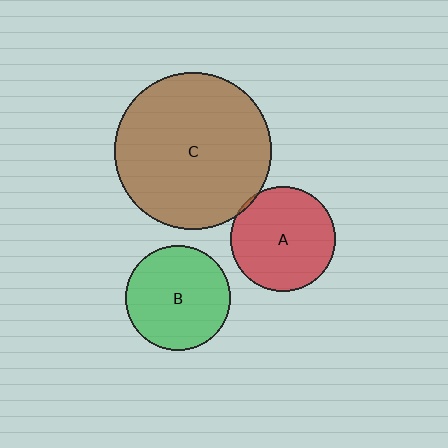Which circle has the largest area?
Circle C (brown).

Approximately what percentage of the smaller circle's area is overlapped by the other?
Approximately 5%.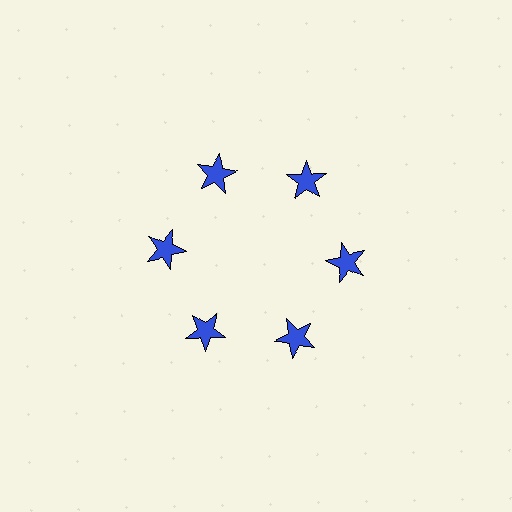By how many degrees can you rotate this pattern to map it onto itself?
The pattern maps onto itself every 60 degrees of rotation.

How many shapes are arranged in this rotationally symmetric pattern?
There are 6 shapes, arranged in 6 groups of 1.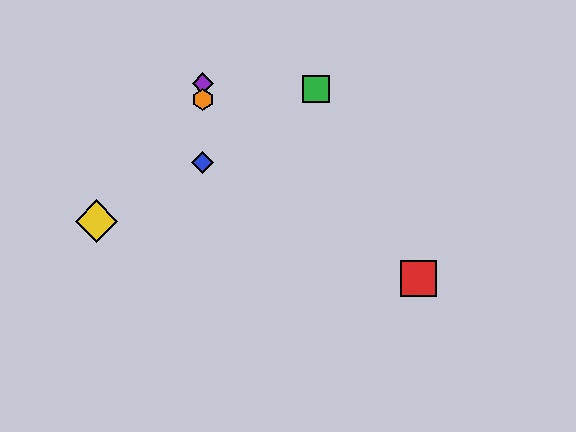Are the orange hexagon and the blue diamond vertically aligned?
Yes, both are at x≈203.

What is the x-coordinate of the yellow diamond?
The yellow diamond is at x≈97.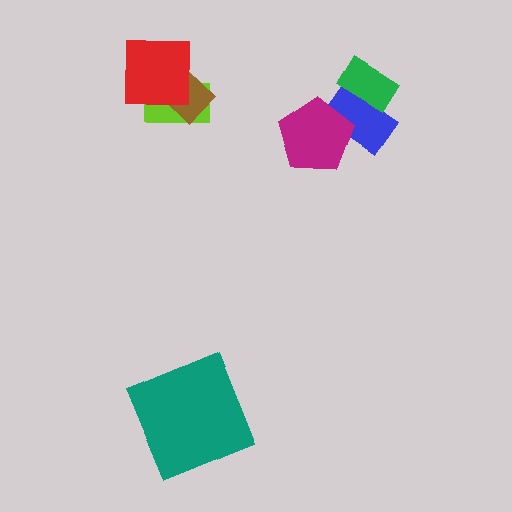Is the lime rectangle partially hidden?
Yes, it is partially covered by another shape.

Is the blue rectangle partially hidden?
Yes, it is partially covered by another shape.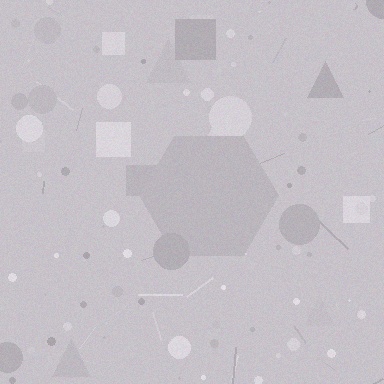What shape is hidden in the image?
A hexagon is hidden in the image.